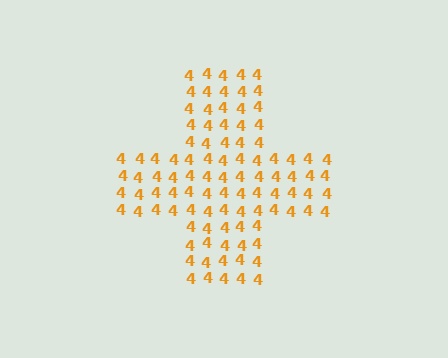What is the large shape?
The large shape is a cross.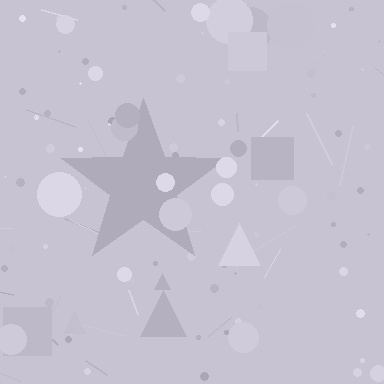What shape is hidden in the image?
A star is hidden in the image.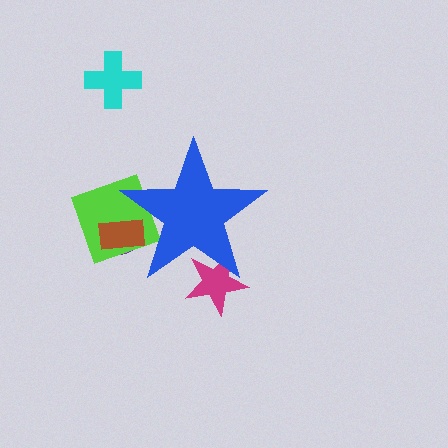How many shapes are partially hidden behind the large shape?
4 shapes are partially hidden.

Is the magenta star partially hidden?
Yes, the magenta star is partially hidden behind the blue star.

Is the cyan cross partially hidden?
No, the cyan cross is fully visible.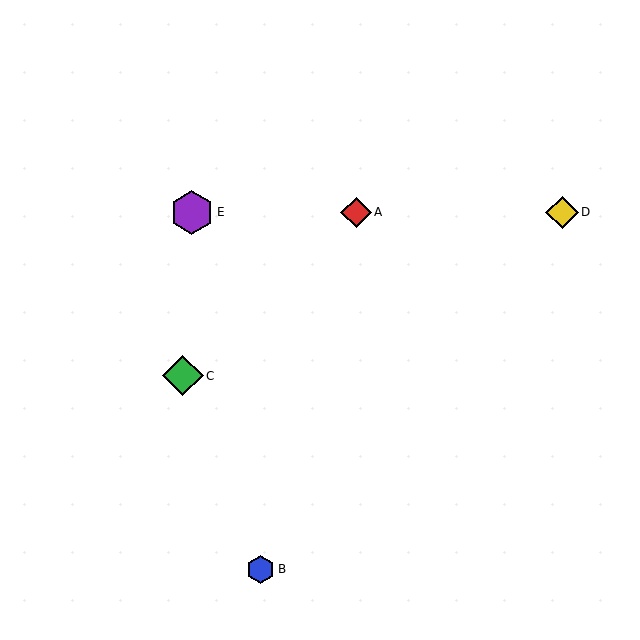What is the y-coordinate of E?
Object E is at y≈212.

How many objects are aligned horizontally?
3 objects (A, D, E) are aligned horizontally.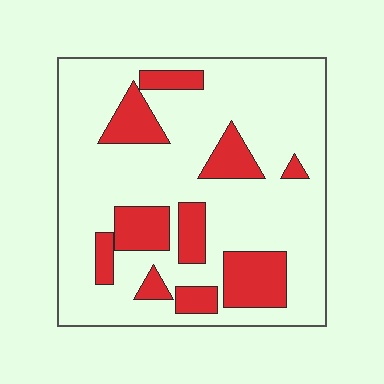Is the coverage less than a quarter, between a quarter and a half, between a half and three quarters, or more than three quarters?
Less than a quarter.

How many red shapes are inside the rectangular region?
10.